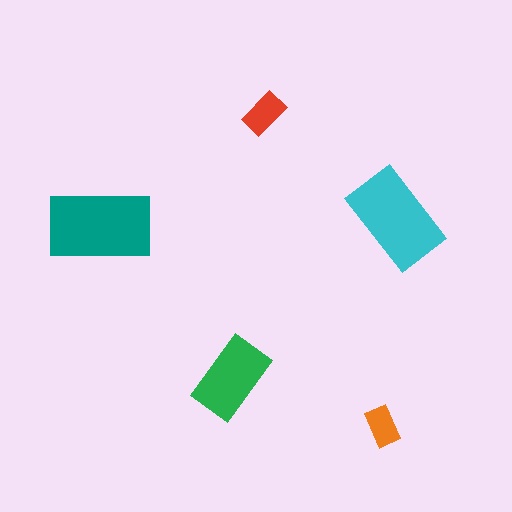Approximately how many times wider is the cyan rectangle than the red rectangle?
About 2.5 times wider.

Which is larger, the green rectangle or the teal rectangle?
The teal one.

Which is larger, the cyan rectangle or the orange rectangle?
The cyan one.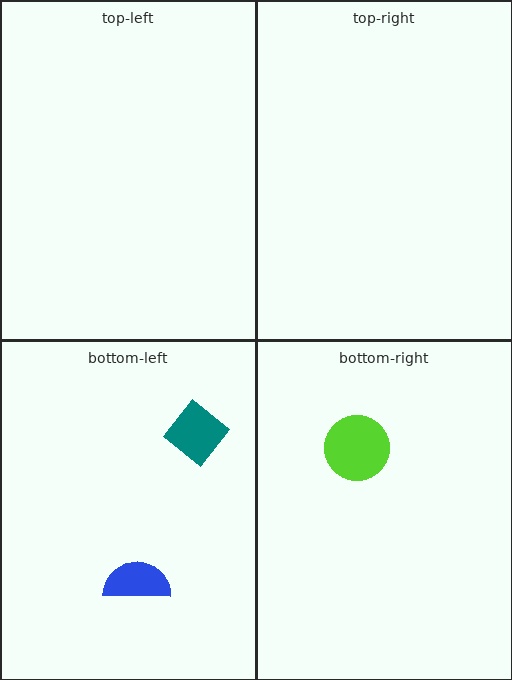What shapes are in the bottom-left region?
The teal diamond, the blue semicircle.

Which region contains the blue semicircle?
The bottom-left region.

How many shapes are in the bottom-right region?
1.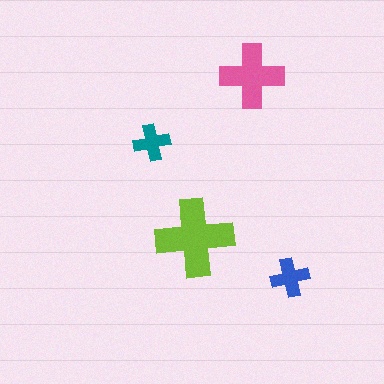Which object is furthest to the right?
The blue cross is rightmost.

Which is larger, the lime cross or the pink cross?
The lime one.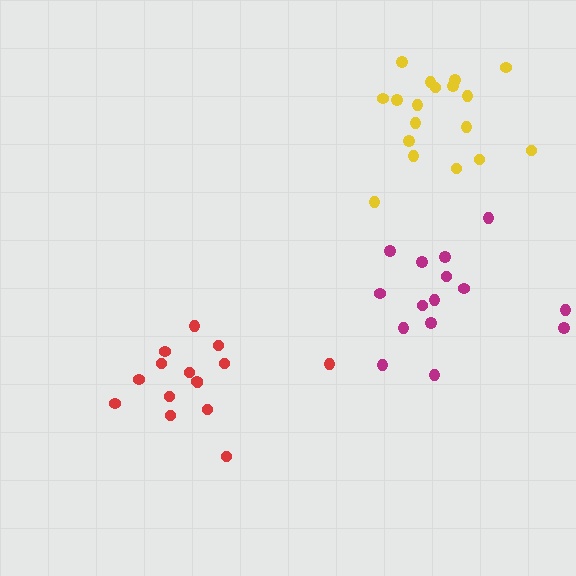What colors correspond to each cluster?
The clusters are colored: magenta, yellow, red.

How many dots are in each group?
Group 1: 15 dots, Group 2: 18 dots, Group 3: 15 dots (48 total).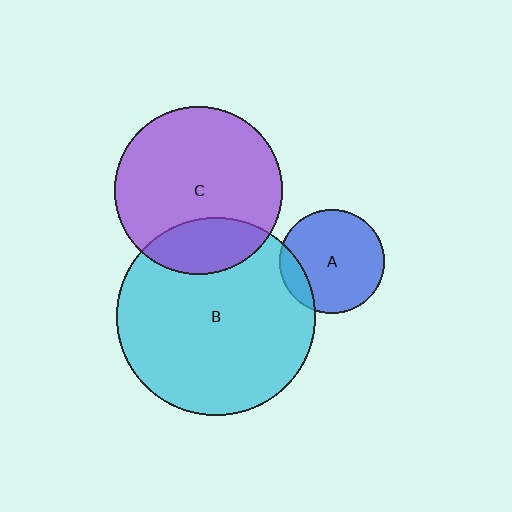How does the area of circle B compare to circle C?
Approximately 1.4 times.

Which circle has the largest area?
Circle B (cyan).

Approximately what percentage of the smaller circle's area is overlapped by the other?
Approximately 15%.